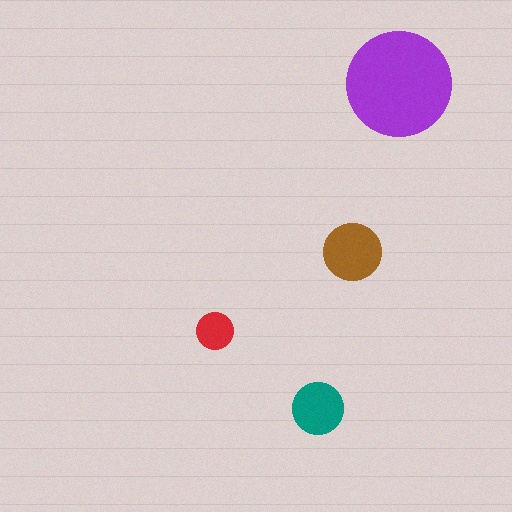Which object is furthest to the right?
The purple circle is rightmost.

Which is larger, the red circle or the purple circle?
The purple one.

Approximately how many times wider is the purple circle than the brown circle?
About 2 times wider.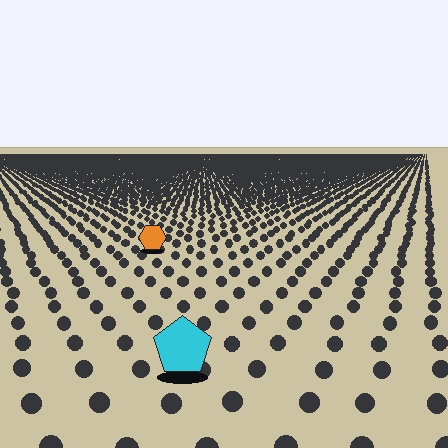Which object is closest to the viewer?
The cyan pentagon is closest. The texture marks near it are larger and more spread out.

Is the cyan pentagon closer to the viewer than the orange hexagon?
Yes. The cyan pentagon is closer — you can tell from the texture gradient: the ground texture is coarser near it.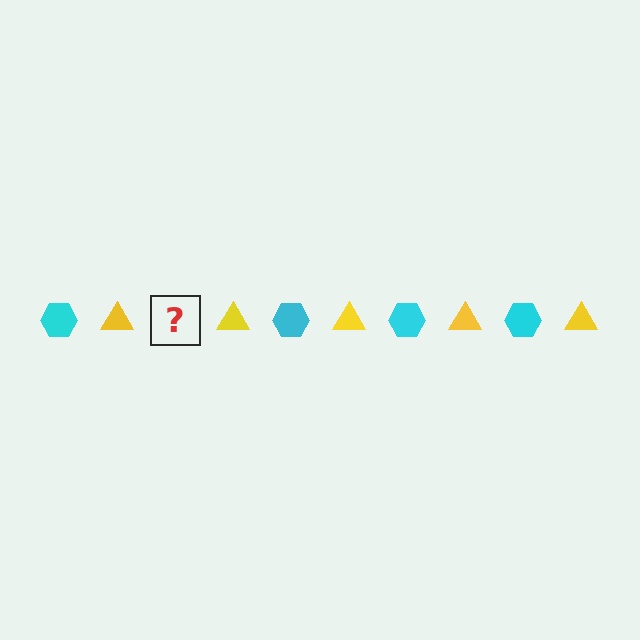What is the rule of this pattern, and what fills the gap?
The rule is that the pattern alternates between cyan hexagon and yellow triangle. The gap should be filled with a cyan hexagon.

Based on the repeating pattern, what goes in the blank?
The blank should be a cyan hexagon.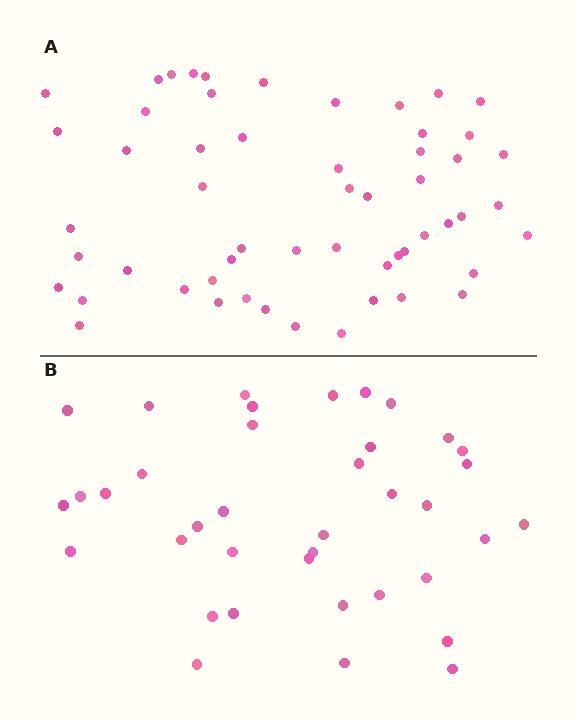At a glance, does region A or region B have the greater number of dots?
Region A (the top region) has more dots.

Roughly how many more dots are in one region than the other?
Region A has approximately 15 more dots than region B.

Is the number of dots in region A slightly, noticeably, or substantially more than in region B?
Region A has noticeably more, but not dramatically so. The ratio is roughly 1.4 to 1.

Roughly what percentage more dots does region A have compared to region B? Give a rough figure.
About 45% more.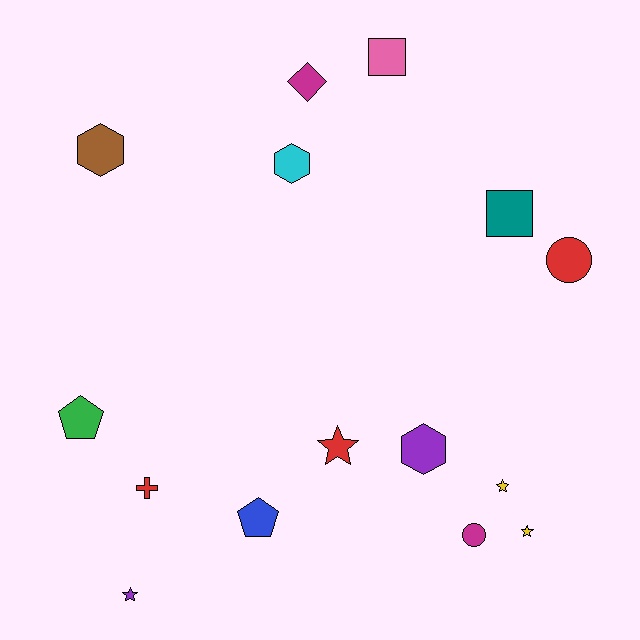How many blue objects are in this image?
There is 1 blue object.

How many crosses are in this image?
There is 1 cross.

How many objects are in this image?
There are 15 objects.